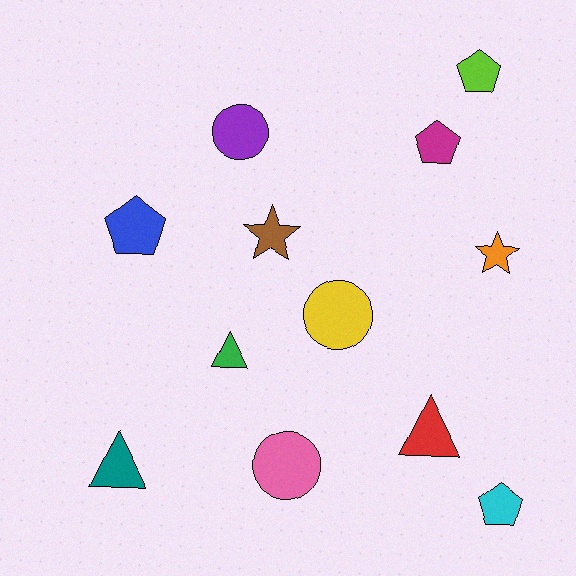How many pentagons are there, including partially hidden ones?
There are 4 pentagons.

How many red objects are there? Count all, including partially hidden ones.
There is 1 red object.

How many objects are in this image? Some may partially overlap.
There are 12 objects.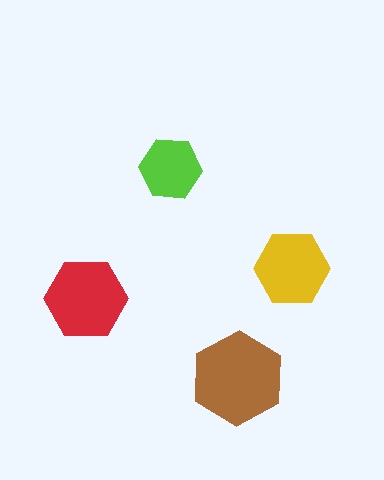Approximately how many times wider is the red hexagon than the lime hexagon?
About 1.5 times wider.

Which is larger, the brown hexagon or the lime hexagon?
The brown one.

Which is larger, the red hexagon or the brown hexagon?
The brown one.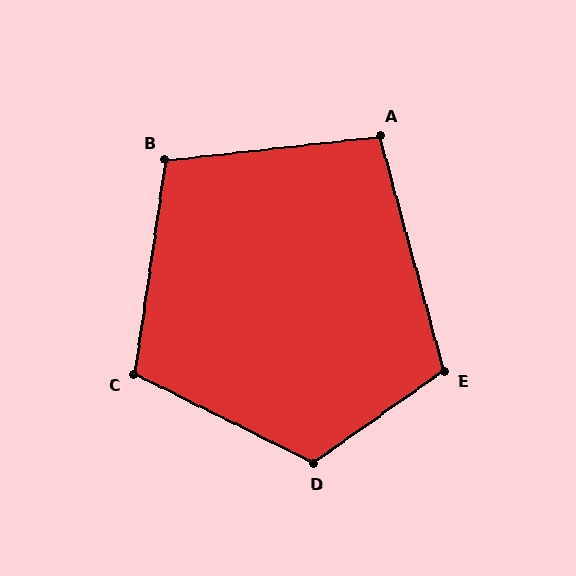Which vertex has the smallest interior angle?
A, at approximately 99 degrees.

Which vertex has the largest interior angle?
D, at approximately 119 degrees.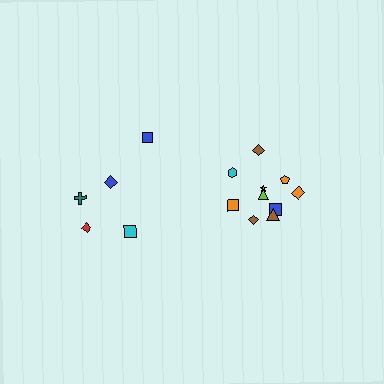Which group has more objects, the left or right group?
The right group.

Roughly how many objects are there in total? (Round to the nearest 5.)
Roughly 15 objects in total.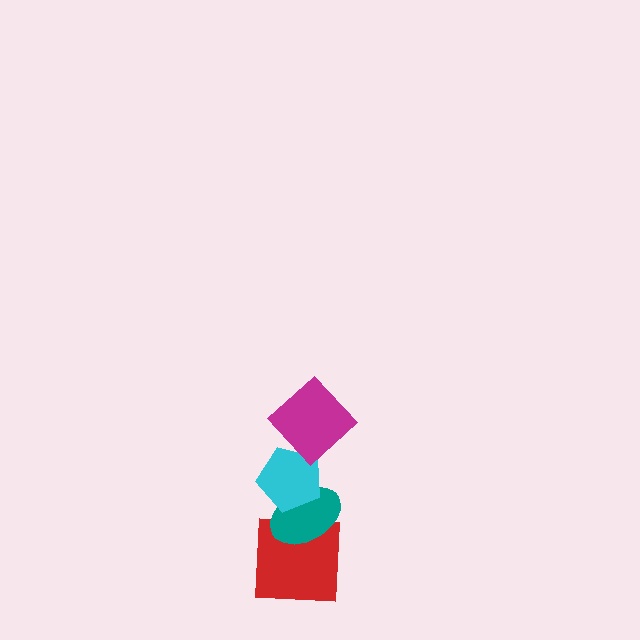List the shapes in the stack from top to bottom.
From top to bottom: the magenta diamond, the cyan pentagon, the teal ellipse, the red square.